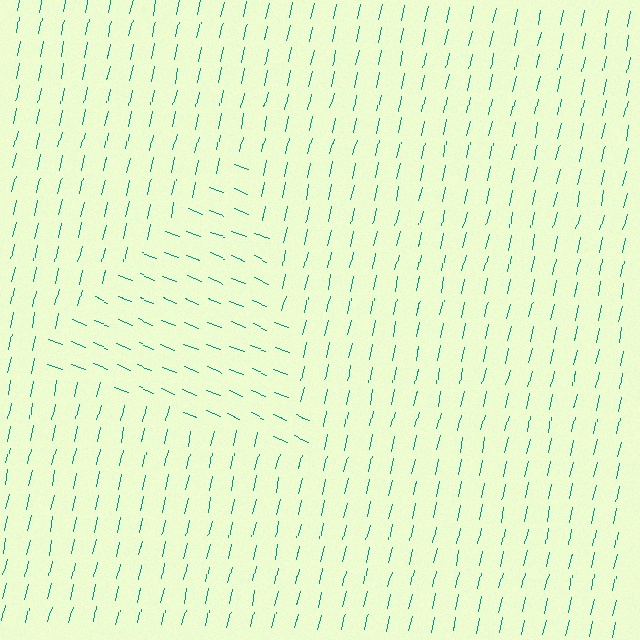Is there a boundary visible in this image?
Yes, there is a texture boundary formed by a change in line orientation.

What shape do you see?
I see a triangle.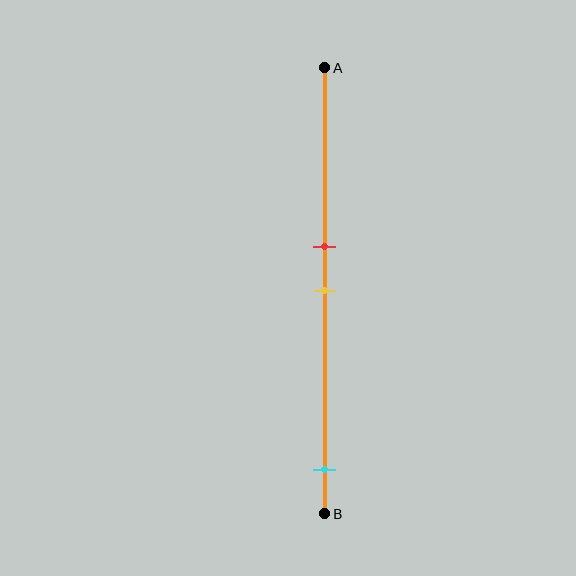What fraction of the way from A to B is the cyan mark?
The cyan mark is approximately 90% (0.9) of the way from A to B.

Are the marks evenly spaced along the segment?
No, the marks are not evenly spaced.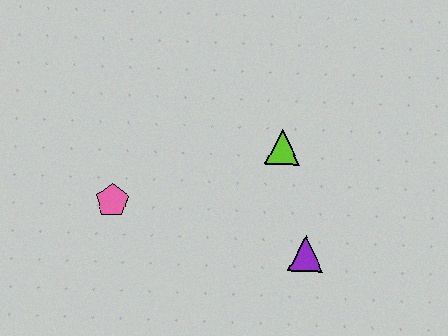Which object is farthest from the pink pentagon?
The purple triangle is farthest from the pink pentagon.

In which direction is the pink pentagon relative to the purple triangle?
The pink pentagon is to the left of the purple triangle.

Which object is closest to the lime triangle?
The purple triangle is closest to the lime triangle.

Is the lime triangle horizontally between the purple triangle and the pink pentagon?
Yes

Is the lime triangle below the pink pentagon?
No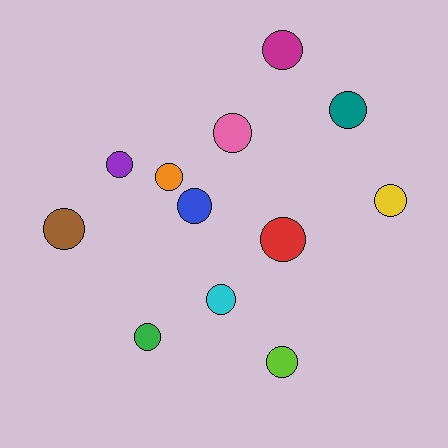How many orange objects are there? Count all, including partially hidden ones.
There is 1 orange object.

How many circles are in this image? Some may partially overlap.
There are 12 circles.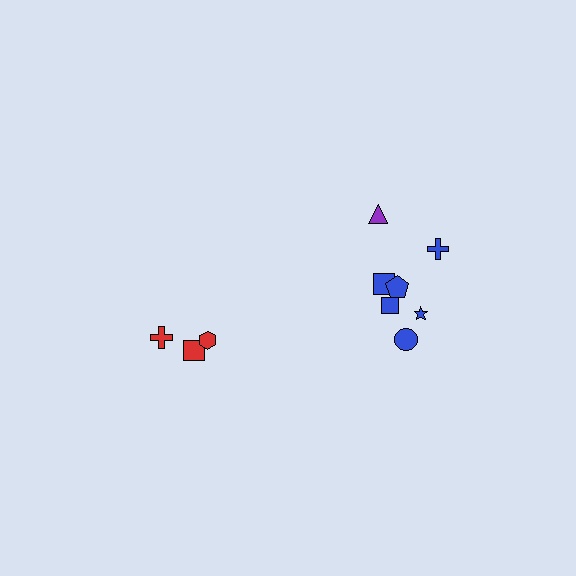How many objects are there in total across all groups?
There are 10 objects.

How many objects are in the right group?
There are 7 objects.